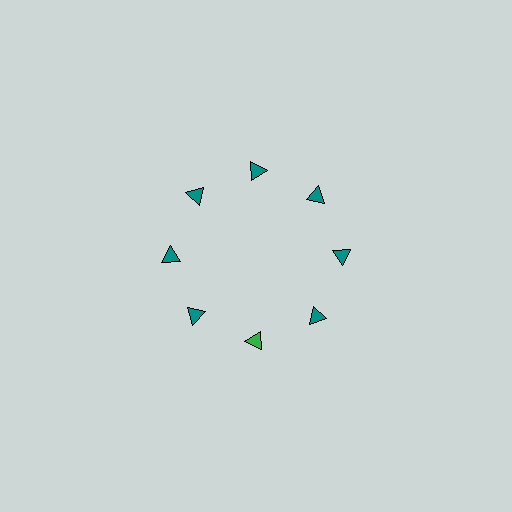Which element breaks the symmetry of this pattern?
The green triangle at roughly the 6 o'clock position breaks the symmetry. All other shapes are teal triangles.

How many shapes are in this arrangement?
There are 8 shapes arranged in a ring pattern.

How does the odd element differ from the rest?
It has a different color: green instead of teal.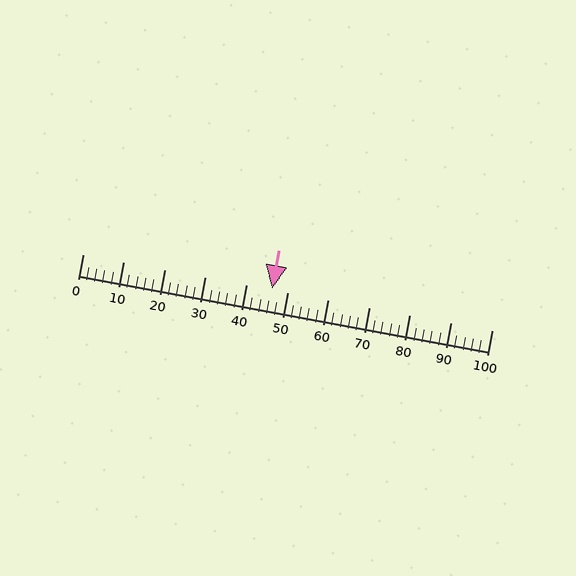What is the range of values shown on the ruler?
The ruler shows values from 0 to 100.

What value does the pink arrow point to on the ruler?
The pink arrow points to approximately 46.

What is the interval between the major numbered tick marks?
The major tick marks are spaced 10 units apart.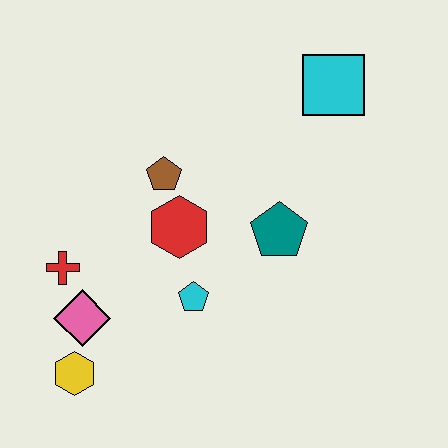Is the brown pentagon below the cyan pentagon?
No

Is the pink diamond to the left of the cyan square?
Yes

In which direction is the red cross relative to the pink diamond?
The red cross is above the pink diamond.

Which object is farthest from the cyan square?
The yellow hexagon is farthest from the cyan square.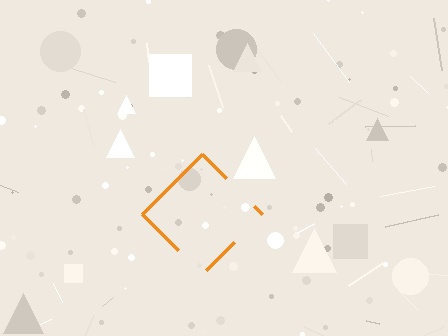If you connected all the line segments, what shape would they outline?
They would outline a diamond.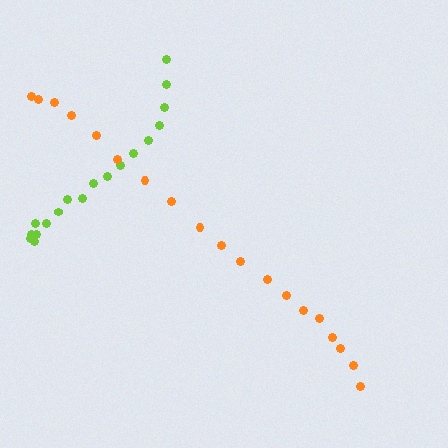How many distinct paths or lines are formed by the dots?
There are 2 distinct paths.